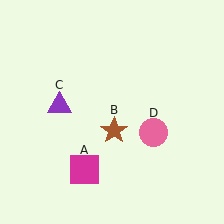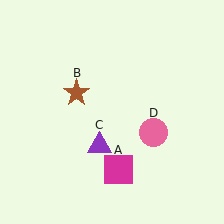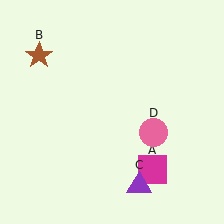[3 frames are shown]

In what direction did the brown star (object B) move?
The brown star (object B) moved up and to the left.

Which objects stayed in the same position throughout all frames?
Pink circle (object D) remained stationary.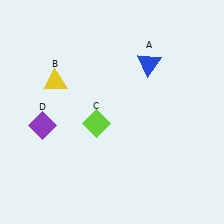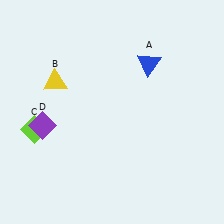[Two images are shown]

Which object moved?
The lime diamond (C) moved left.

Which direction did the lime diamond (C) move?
The lime diamond (C) moved left.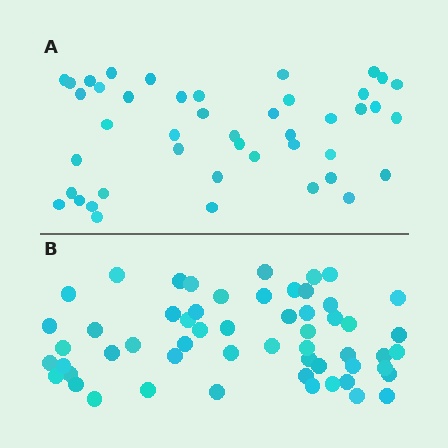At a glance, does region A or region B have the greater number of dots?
Region B (the bottom region) has more dots.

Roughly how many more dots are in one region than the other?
Region B has roughly 12 or so more dots than region A.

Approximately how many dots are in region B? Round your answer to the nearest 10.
About 60 dots. (The exact count is 56, which rounds to 60.)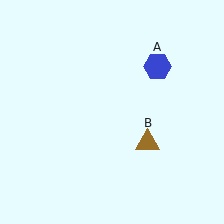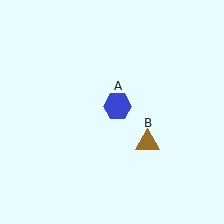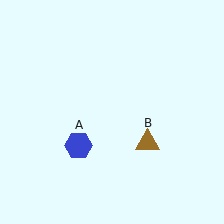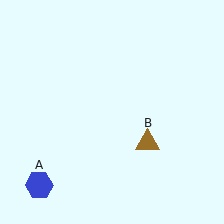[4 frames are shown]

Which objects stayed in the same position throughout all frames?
Brown triangle (object B) remained stationary.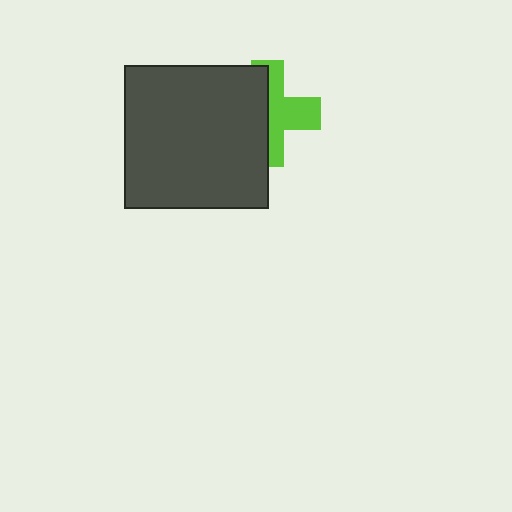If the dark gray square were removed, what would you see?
You would see the complete lime cross.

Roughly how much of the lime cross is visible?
About half of it is visible (roughly 48%).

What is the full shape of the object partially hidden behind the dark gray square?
The partially hidden object is a lime cross.